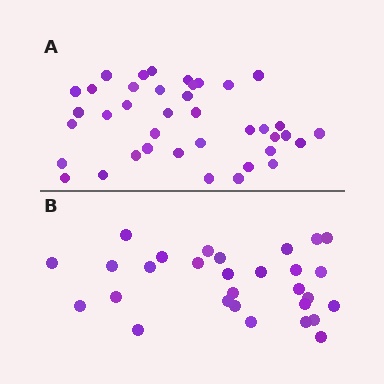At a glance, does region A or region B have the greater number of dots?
Region A (the top region) has more dots.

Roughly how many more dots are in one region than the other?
Region A has roughly 10 or so more dots than region B.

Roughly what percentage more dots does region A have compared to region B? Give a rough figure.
About 35% more.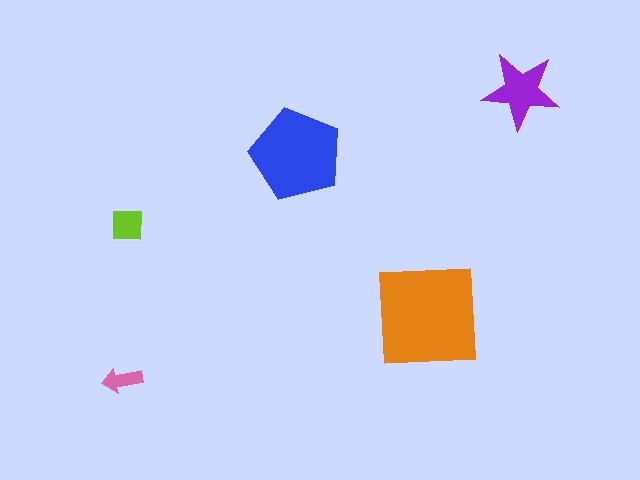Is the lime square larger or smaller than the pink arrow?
Larger.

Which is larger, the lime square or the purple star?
The purple star.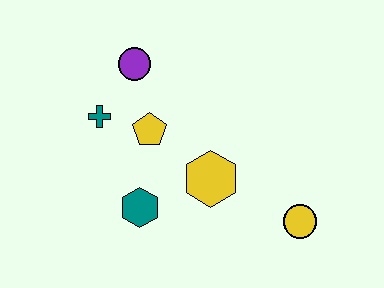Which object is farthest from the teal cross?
The yellow circle is farthest from the teal cross.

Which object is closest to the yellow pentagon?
The teal cross is closest to the yellow pentagon.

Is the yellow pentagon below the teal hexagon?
No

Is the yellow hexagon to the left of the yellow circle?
Yes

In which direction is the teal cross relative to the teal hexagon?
The teal cross is above the teal hexagon.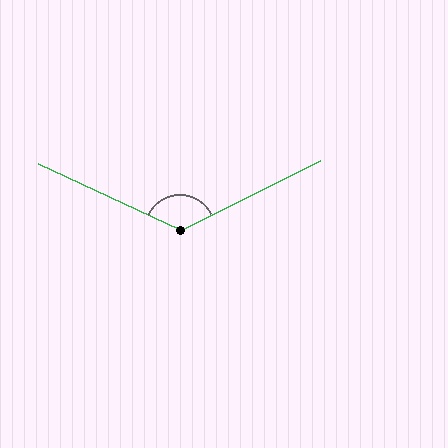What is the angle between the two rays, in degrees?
Approximately 129 degrees.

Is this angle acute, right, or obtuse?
It is obtuse.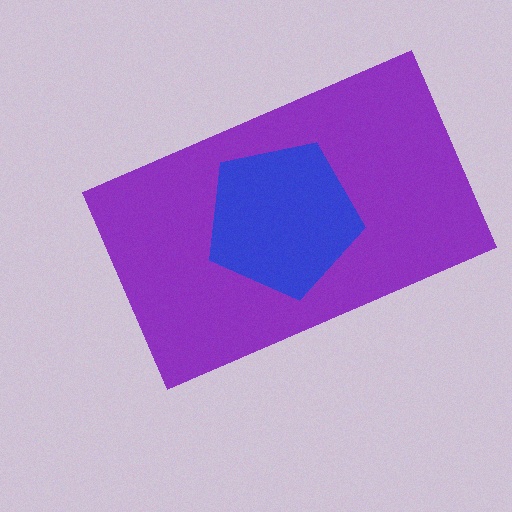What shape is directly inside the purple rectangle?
The blue pentagon.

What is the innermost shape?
The blue pentagon.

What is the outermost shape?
The purple rectangle.